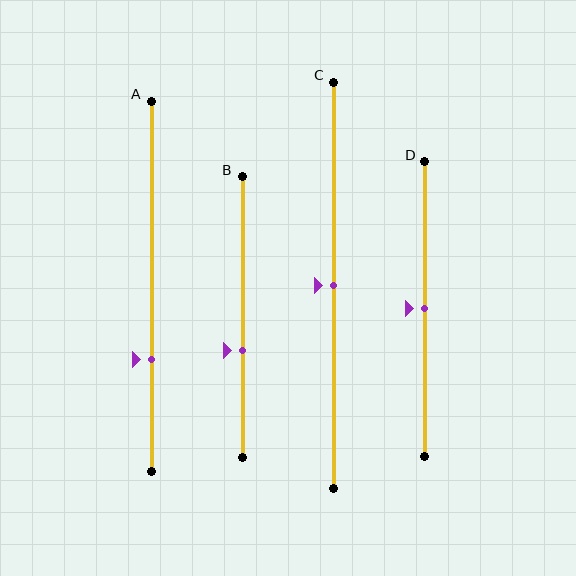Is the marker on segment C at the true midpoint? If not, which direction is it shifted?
Yes, the marker on segment C is at the true midpoint.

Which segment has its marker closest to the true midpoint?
Segment C has its marker closest to the true midpoint.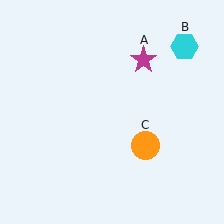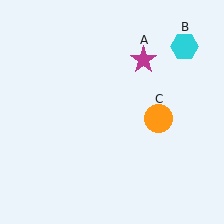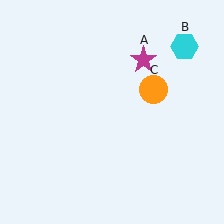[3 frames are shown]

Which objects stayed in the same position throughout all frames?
Magenta star (object A) and cyan hexagon (object B) remained stationary.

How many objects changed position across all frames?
1 object changed position: orange circle (object C).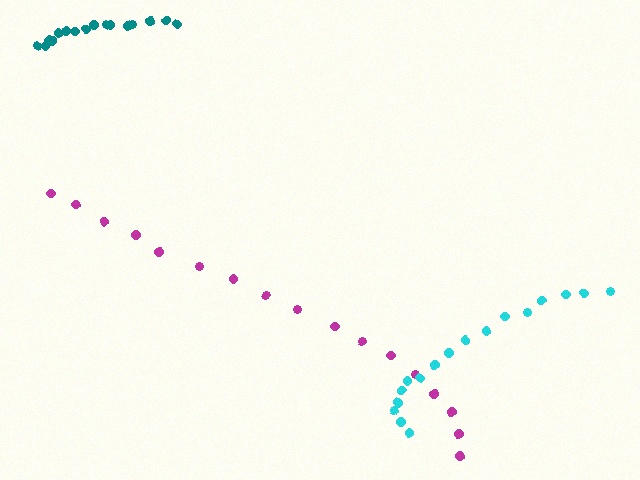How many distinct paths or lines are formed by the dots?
There are 3 distinct paths.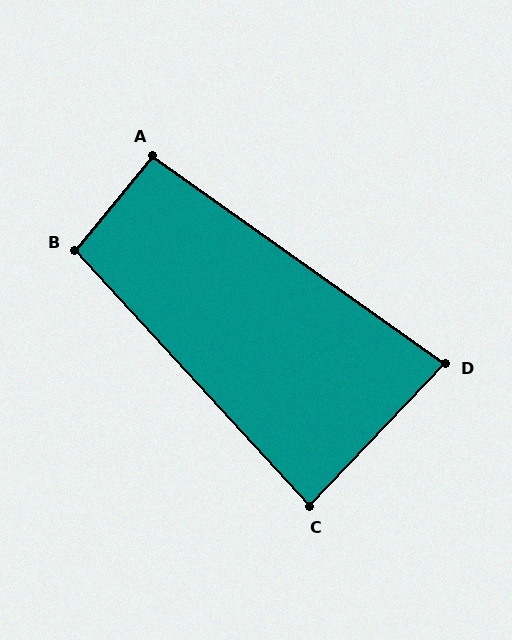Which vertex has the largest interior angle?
B, at approximately 98 degrees.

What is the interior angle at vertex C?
Approximately 86 degrees (approximately right).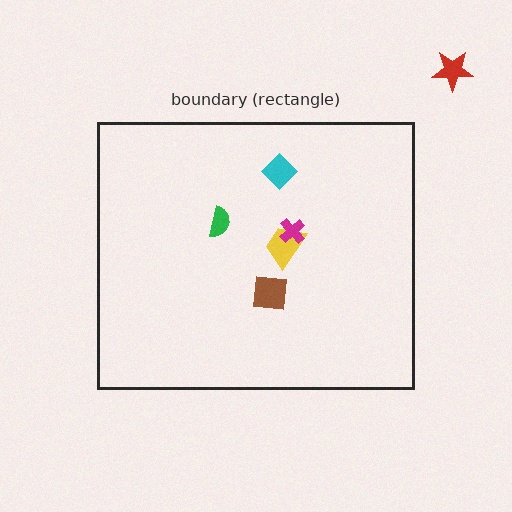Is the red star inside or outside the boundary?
Outside.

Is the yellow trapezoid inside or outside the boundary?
Inside.